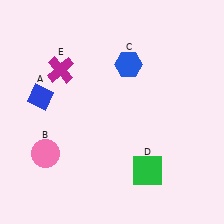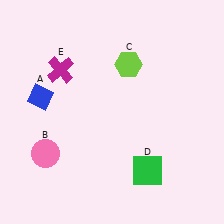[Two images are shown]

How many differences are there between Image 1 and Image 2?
There is 1 difference between the two images.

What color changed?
The hexagon (C) changed from blue in Image 1 to lime in Image 2.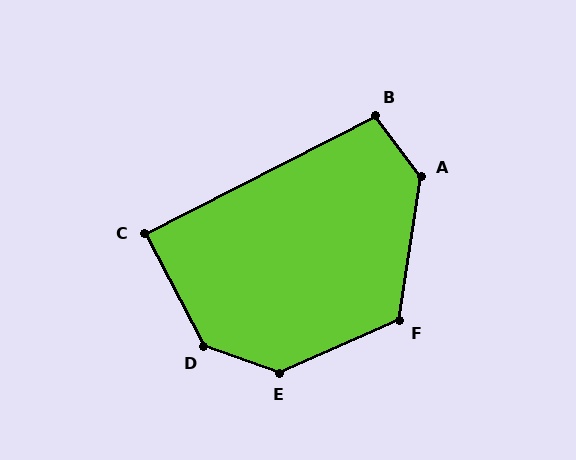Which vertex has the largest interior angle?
D, at approximately 137 degrees.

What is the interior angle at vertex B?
Approximately 100 degrees (obtuse).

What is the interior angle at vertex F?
Approximately 122 degrees (obtuse).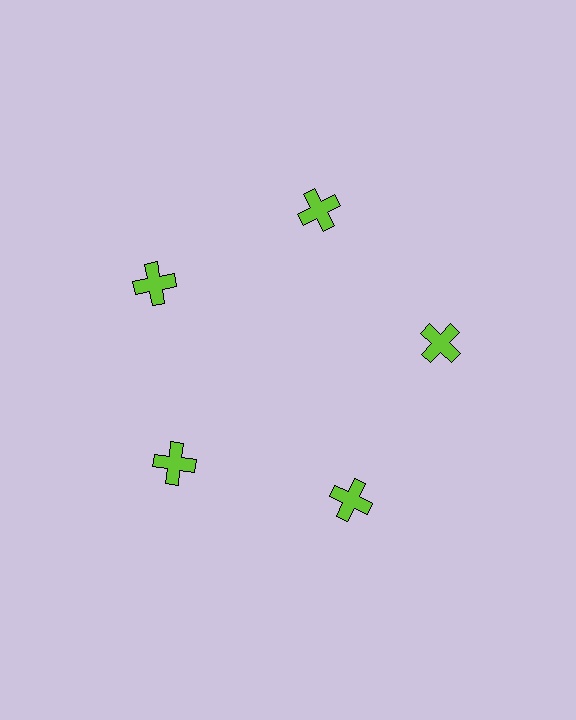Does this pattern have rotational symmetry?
Yes, this pattern has 5-fold rotational symmetry. It looks the same after rotating 72 degrees around the center.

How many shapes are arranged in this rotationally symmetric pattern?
There are 5 shapes, arranged in 5 groups of 1.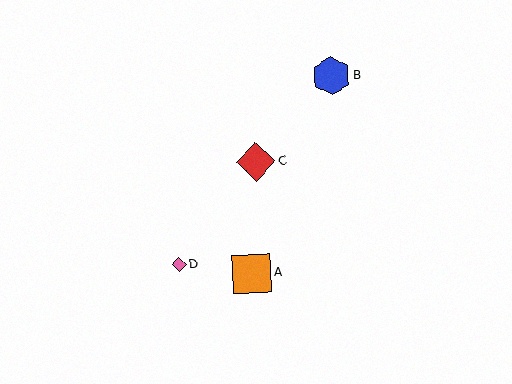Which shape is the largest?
The red diamond (labeled C) is the largest.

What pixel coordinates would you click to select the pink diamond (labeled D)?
Click at (179, 265) to select the pink diamond D.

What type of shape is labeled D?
Shape D is a pink diamond.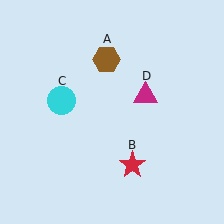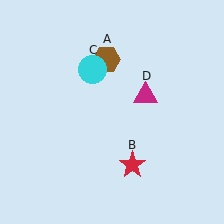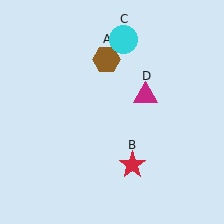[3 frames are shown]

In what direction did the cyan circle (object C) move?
The cyan circle (object C) moved up and to the right.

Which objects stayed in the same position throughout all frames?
Brown hexagon (object A) and red star (object B) and magenta triangle (object D) remained stationary.